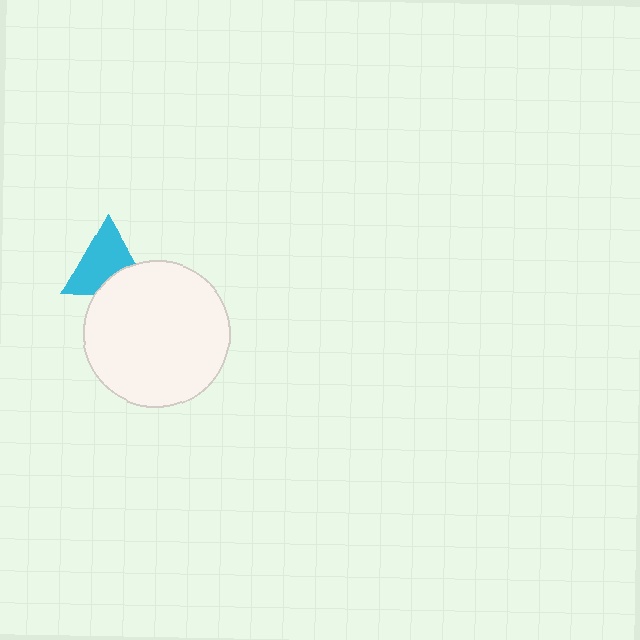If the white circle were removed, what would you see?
You would see the complete cyan triangle.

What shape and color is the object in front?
The object in front is a white circle.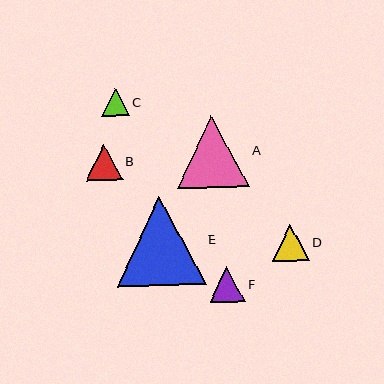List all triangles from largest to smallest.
From largest to smallest: E, A, D, B, F, C.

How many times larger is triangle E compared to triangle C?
Triangle E is approximately 3.1 times the size of triangle C.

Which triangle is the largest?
Triangle E is the largest with a size of approximately 88 pixels.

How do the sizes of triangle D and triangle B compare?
Triangle D and triangle B are approximately the same size.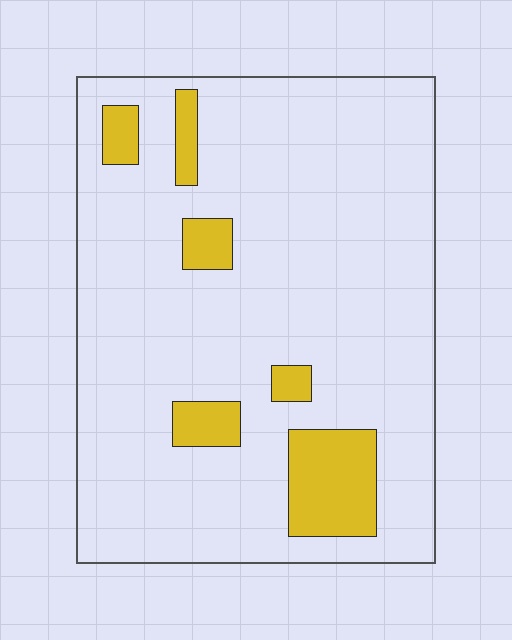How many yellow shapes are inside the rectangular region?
6.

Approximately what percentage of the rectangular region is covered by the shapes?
Approximately 10%.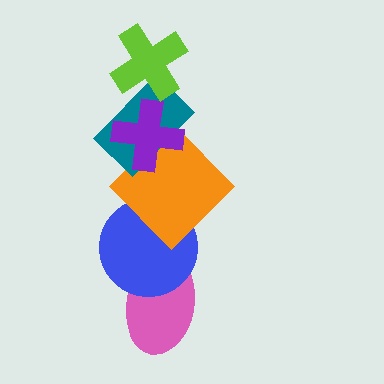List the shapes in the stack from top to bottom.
From top to bottom: the lime cross, the purple cross, the teal rectangle, the orange diamond, the blue circle, the pink ellipse.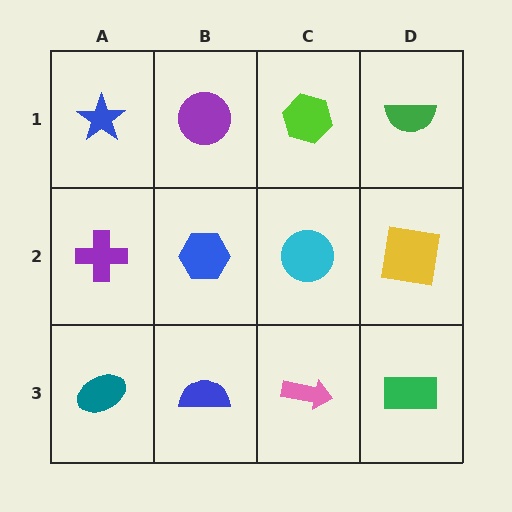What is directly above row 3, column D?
A yellow square.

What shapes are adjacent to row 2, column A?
A blue star (row 1, column A), a teal ellipse (row 3, column A), a blue hexagon (row 2, column B).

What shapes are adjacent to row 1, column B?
A blue hexagon (row 2, column B), a blue star (row 1, column A), a lime hexagon (row 1, column C).